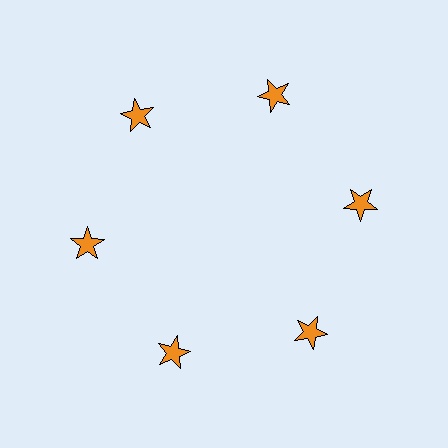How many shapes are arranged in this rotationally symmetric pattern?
There are 6 shapes, arranged in 6 groups of 1.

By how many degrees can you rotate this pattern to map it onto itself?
The pattern maps onto itself every 60 degrees of rotation.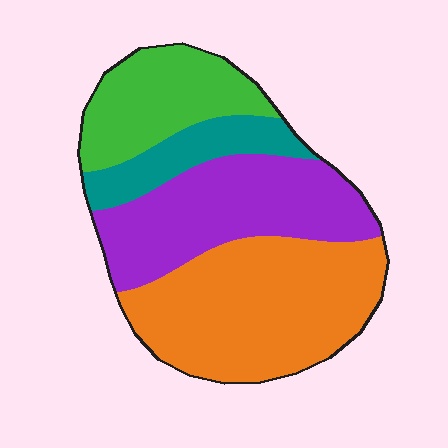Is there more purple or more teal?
Purple.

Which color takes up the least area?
Teal, at roughly 10%.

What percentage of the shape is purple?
Purple takes up about one third (1/3) of the shape.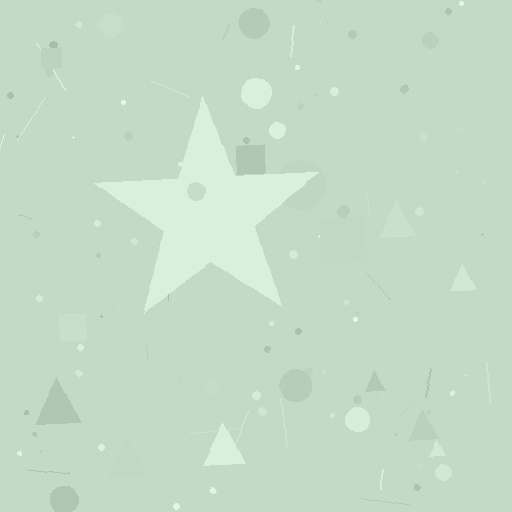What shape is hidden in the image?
A star is hidden in the image.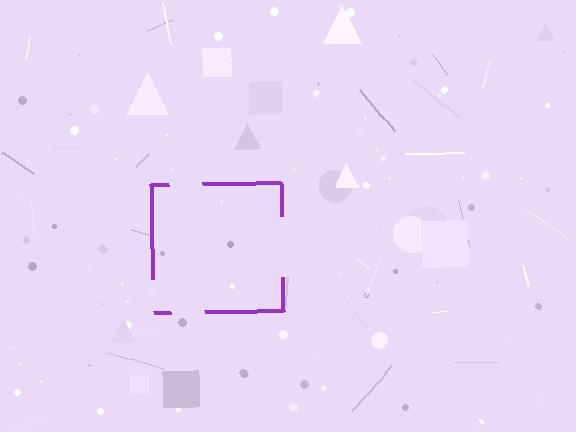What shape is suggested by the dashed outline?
The dashed outline suggests a square.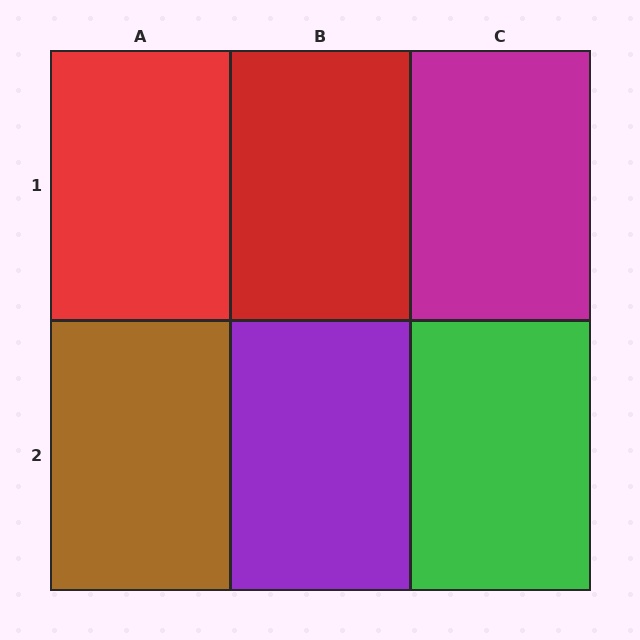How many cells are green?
1 cell is green.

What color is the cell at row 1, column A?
Red.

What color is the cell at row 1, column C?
Magenta.